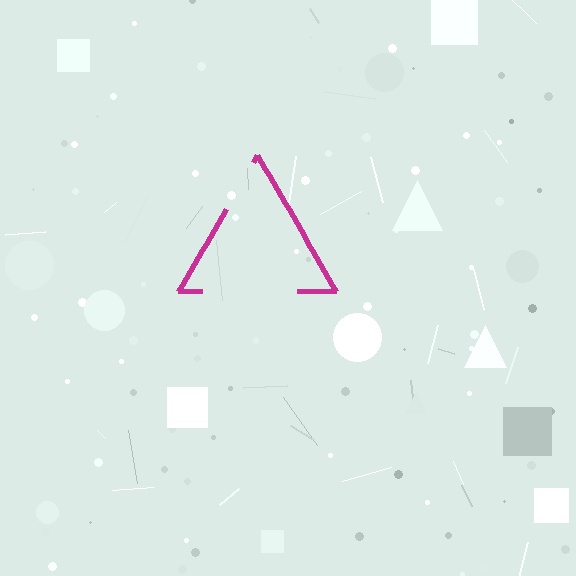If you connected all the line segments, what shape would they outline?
They would outline a triangle.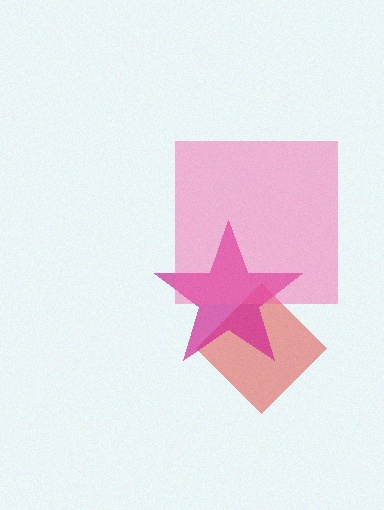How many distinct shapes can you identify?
There are 3 distinct shapes: a red diamond, a magenta star, a pink square.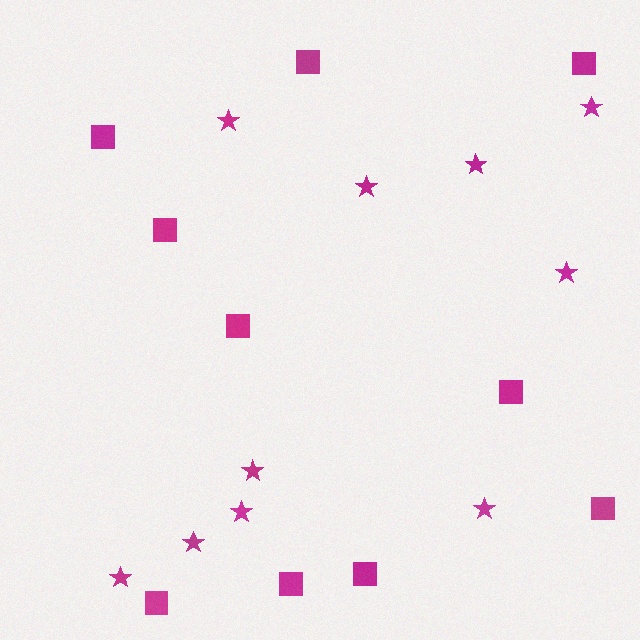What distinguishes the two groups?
There are 2 groups: one group of stars (10) and one group of squares (10).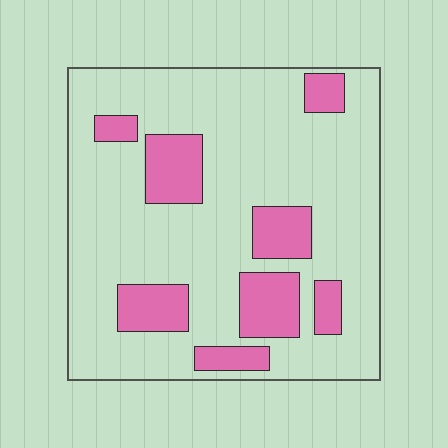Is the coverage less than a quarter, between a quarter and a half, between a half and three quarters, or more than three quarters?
Less than a quarter.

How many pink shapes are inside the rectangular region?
8.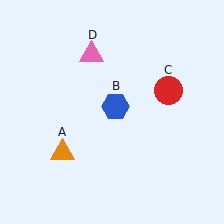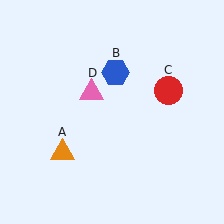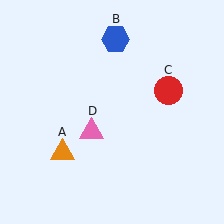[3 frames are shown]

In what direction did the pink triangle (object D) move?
The pink triangle (object D) moved down.